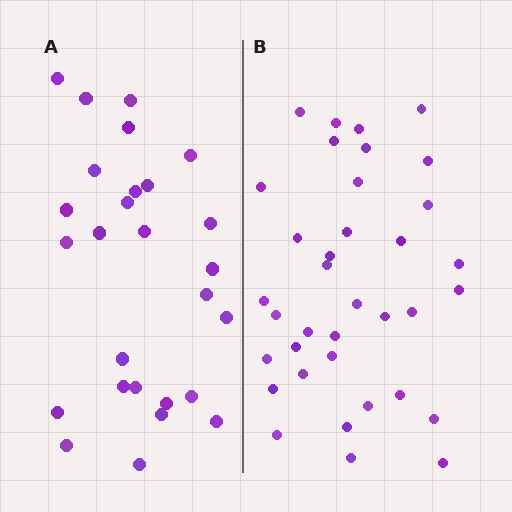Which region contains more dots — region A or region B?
Region B (the right region) has more dots.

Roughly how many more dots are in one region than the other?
Region B has roughly 8 or so more dots than region A.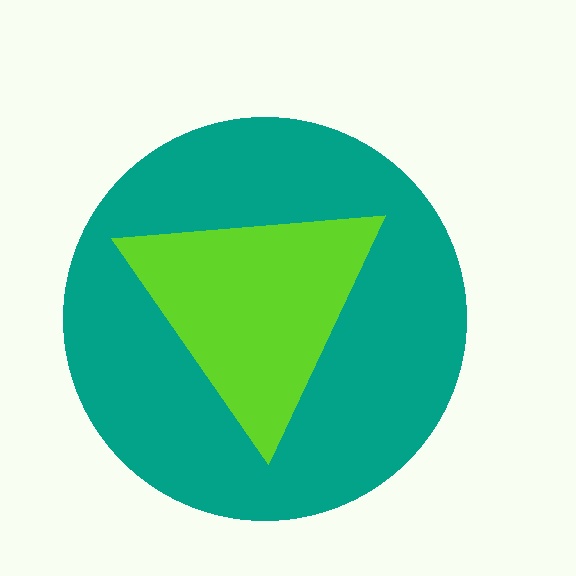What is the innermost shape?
The lime triangle.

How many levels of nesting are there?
2.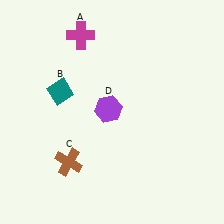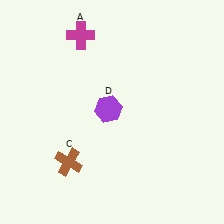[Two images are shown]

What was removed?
The teal diamond (B) was removed in Image 2.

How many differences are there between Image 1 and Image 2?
There is 1 difference between the two images.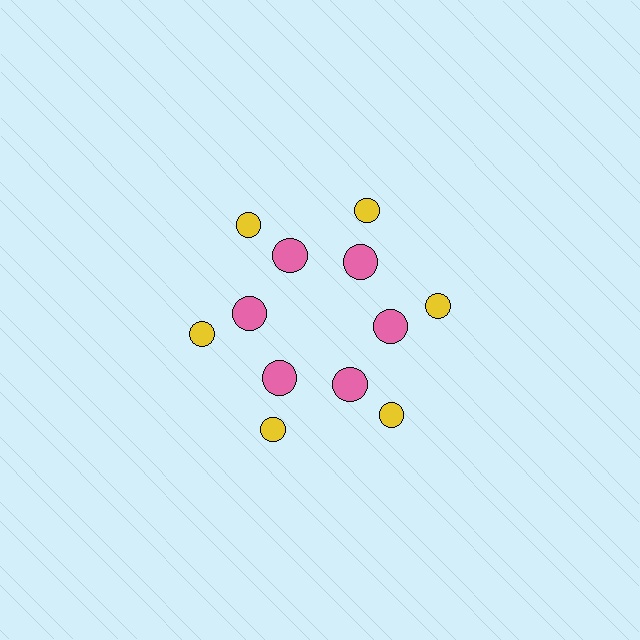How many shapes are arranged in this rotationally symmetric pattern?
There are 12 shapes, arranged in 6 groups of 2.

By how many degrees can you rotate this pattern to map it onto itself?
The pattern maps onto itself every 60 degrees of rotation.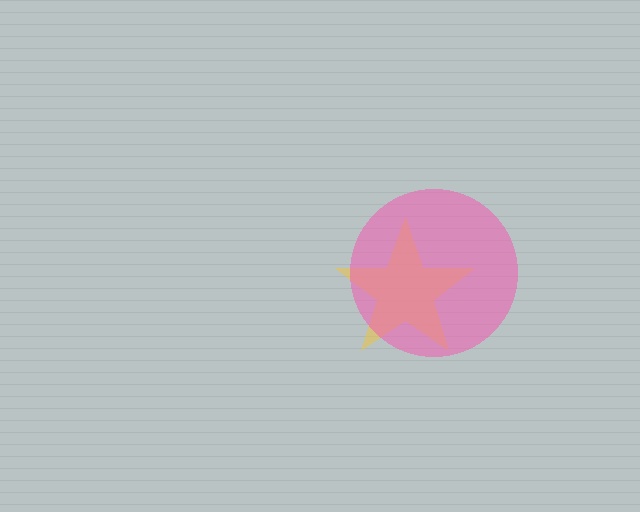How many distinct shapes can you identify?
There are 2 distinct shapes: a yellow star, a pink circle.